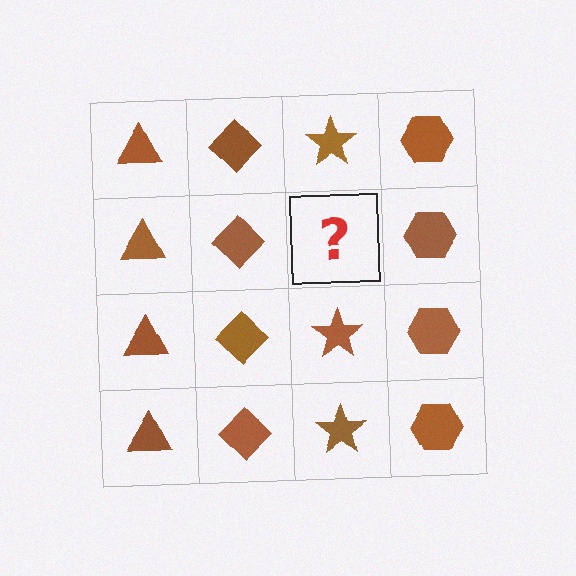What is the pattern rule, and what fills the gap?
The rule is that each column has a consistent shape. The gap should be filled with a brown star.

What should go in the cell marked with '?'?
The missing cell should contain a brown star.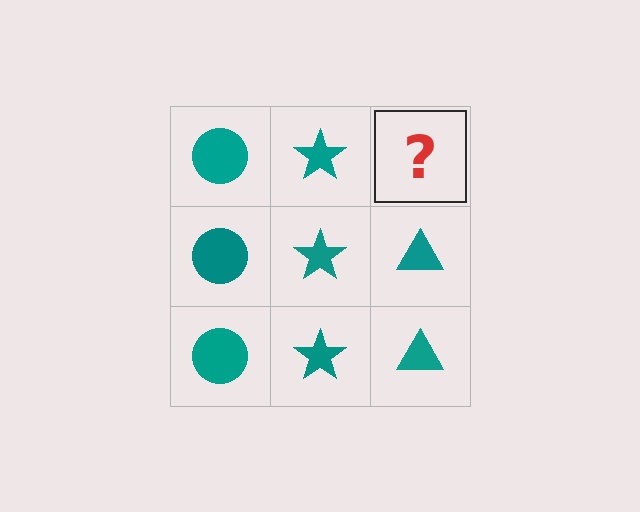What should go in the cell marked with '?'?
The missing cell should contain a teal triangle.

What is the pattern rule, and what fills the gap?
The rule is that each column has a consistent shape. The gap should be filled with a teal triangle.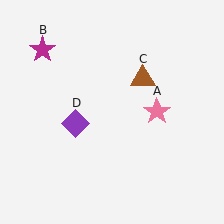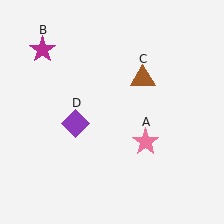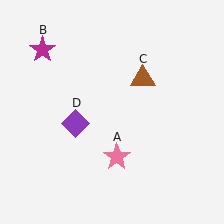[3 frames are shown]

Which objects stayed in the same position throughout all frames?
Magenta star (object B) and brown triangle (object C) and purple diamond (object D) remained stationary.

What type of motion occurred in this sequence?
The pink star (object A) rotated clockwise around the center of the scene.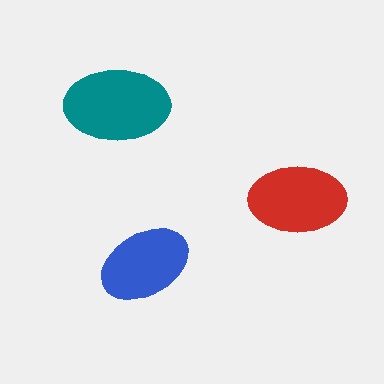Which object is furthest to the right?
The red ellipse is rightmost.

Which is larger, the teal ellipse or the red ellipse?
The teal one.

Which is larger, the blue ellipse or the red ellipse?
The red one.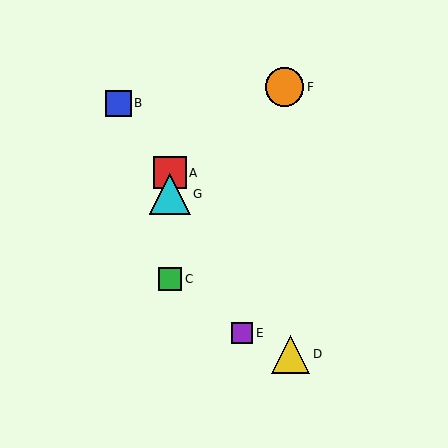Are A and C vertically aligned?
Yes, both are at x≈170.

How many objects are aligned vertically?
3 objects (A, C, G) are aligned vertically.